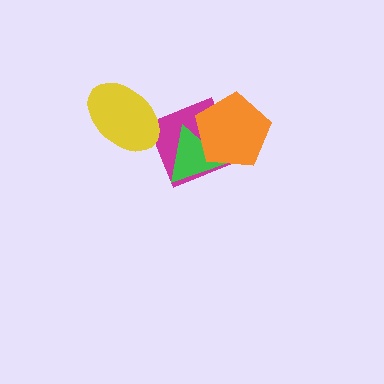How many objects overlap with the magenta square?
2 objects overlap with the magenta square.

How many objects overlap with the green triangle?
2 objects overlap with the green triangle.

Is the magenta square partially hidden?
Yes, it is partially covered by another shape.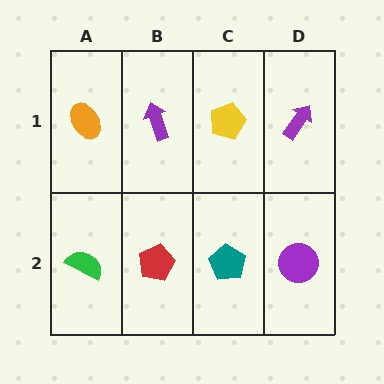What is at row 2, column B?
A red pentagon.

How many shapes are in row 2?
4 shapes.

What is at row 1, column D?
A purple arrow.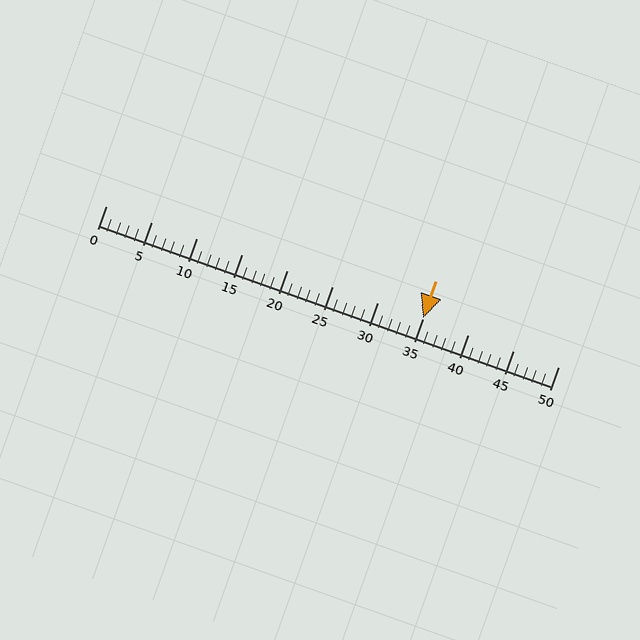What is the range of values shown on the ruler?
The ruler shows values from 0 to 50.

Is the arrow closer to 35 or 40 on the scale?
The arrow is closer to 35.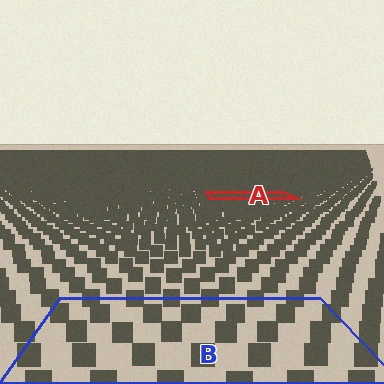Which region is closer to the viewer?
Region B is closer. The texture elements there are larger and more spread out.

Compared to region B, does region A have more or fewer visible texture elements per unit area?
Region A has more texture elements per unit area — they are packed more densely because it is farther away.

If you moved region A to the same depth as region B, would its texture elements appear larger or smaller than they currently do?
They would appear larger. At a closer depth, the same texture elements are projected at a bigger on-screen size.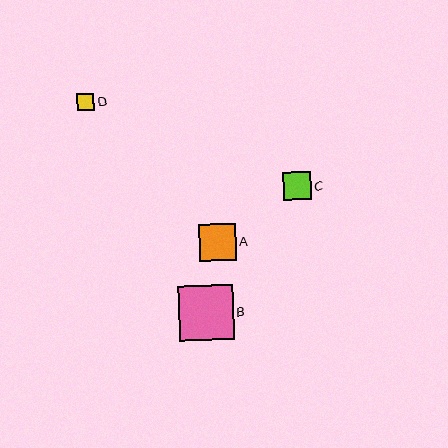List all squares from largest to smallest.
From largest to smallest: B, A, C, D.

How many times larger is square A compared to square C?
Square A is approximately 1.3 times the size of square C.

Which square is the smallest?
Square D is the smallest with a size of approximately 18 pixels.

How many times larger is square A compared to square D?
Square A is approximately 2.1 times the size of square D.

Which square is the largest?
Square B is the largest with a size of approximately 55 pixels.